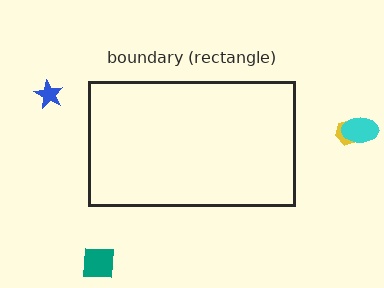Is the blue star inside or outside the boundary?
Outside.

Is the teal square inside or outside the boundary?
Outside.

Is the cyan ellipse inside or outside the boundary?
Outside.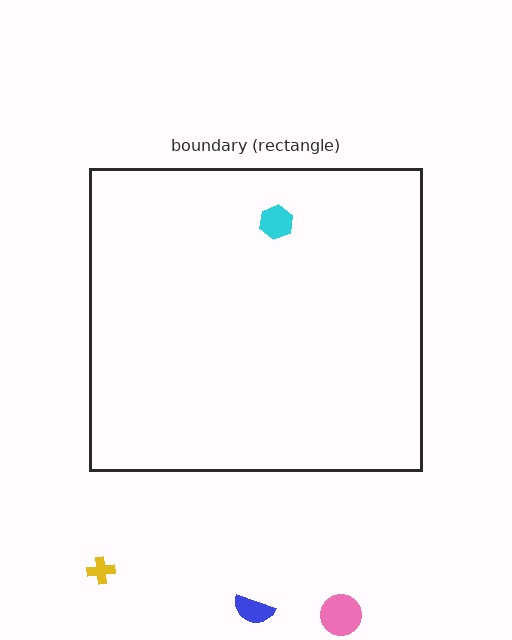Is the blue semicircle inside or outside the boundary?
Outside.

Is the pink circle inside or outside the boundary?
Outside.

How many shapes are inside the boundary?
1 inside, 3 outside.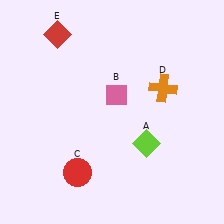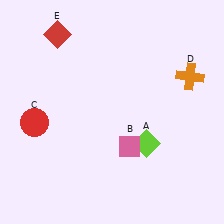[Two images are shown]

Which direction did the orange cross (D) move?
The orange cross (D) moved right.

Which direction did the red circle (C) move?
The red circle (C) moved up.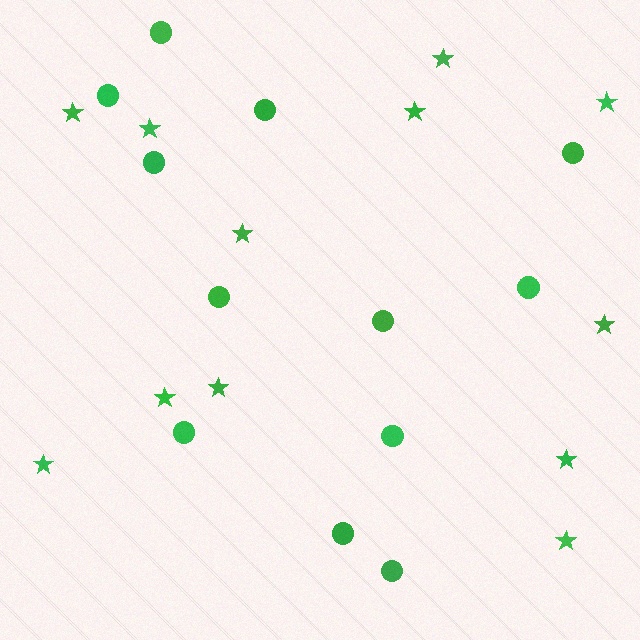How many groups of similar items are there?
There are 2 groups: one group of circles (12) and one group of stars (12).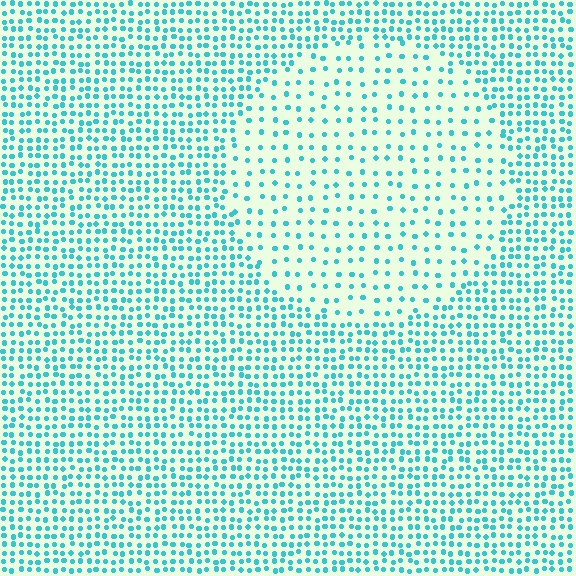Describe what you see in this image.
The image contains small cyan elements arranged at two different densities. A circle-shaped region is visible where the elements are less densely packed than the surrounding area.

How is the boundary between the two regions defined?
The boundary is defined by a change in element density (approximately 2.3x ratio). All elements are the same color, size, and shape.